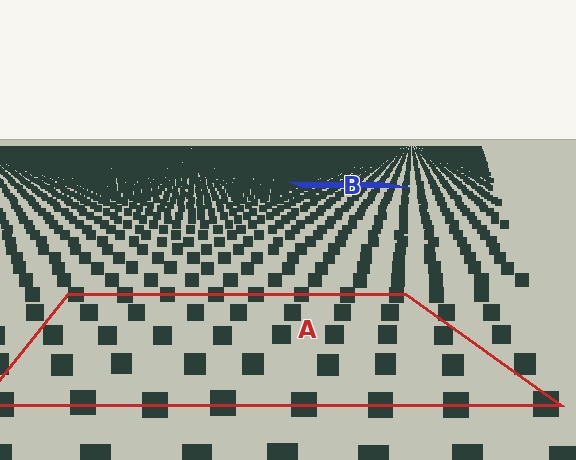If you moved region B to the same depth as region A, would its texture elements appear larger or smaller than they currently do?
They would appear larger. At a closer depth, the same texture elements are projected at a bigger on-screen size.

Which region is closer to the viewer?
Region A is closer. The texture elements there are larger and more spread out.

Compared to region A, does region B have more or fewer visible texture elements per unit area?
Region B has more texture elements per unit area — they are packed more densely because it is farther away.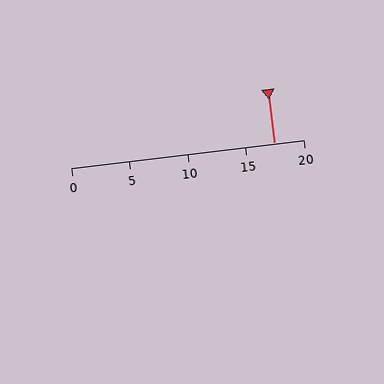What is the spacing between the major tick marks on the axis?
The major ticks are spaced 5 apart.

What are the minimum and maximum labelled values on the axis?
The axis runs from 0 to 20.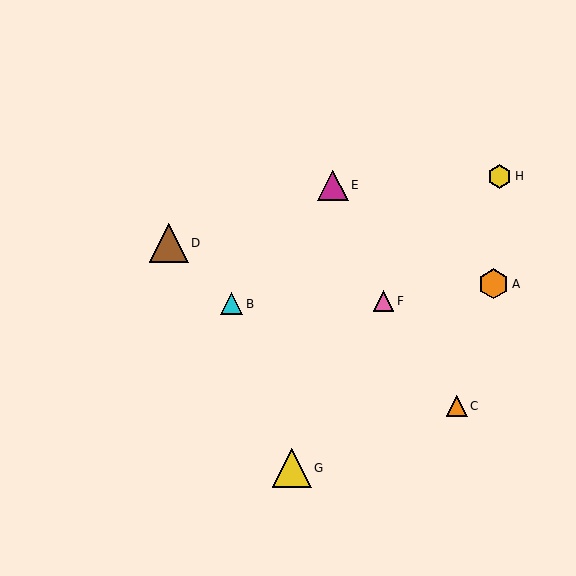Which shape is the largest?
The yellow triangle (labeled G) is the largest.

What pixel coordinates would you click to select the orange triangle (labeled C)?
Click at (457, 406) to select the orange triangle C.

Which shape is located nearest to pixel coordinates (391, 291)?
The pink triangle (labeled F) at (384, 301) is nearest to that location.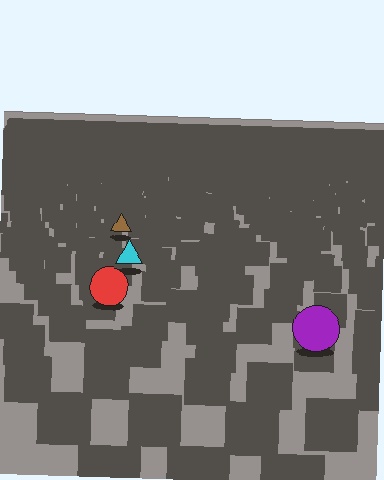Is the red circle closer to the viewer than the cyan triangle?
Yes. The red circle is closer — you can tell from the texture gradient: the ground texture is coarser near it.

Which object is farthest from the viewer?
The brown triangle is farthest from the viewer. It appears smaller and the ground texture around it is denser.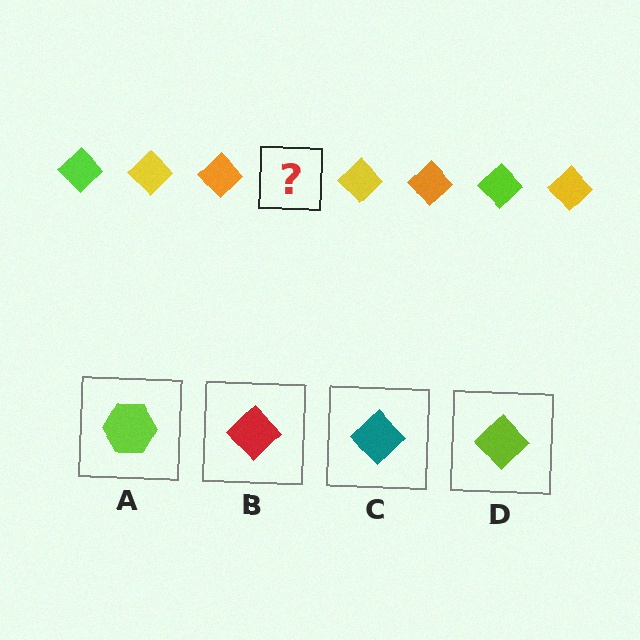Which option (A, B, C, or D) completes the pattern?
D.